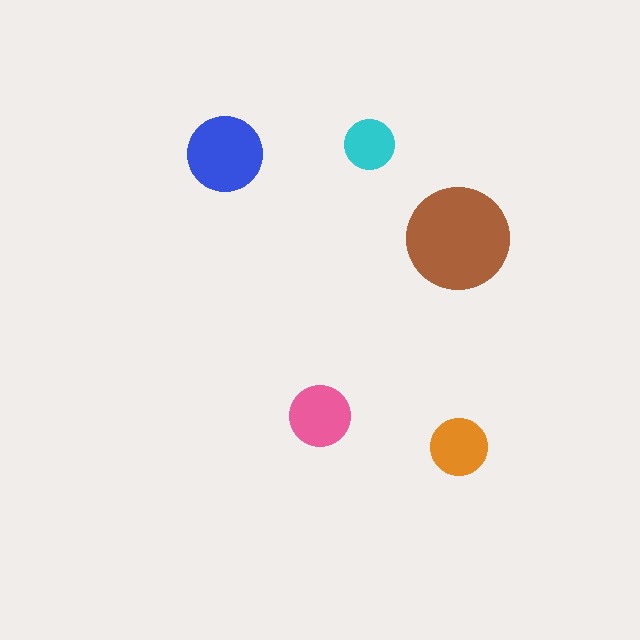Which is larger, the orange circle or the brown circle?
The brown one.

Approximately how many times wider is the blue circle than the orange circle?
About 1.5 times wider.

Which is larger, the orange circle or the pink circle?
The pink one.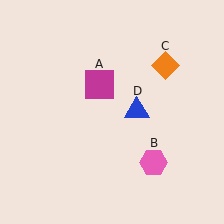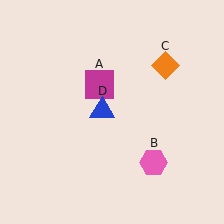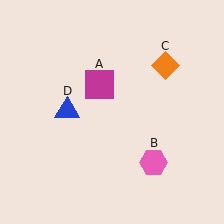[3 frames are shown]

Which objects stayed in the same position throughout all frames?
Magenta square (object A) and pink hexagon (object B) and orange diamond (object C) remained stationary.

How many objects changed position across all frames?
1 object changed position: blue triangle (object D).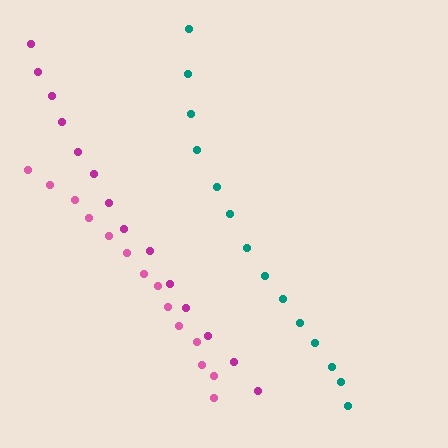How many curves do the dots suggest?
There are 3 distinct paths.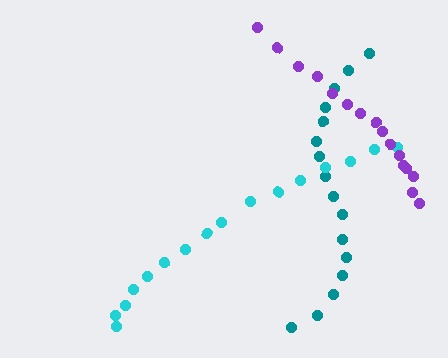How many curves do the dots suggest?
There are 3 distinct paths.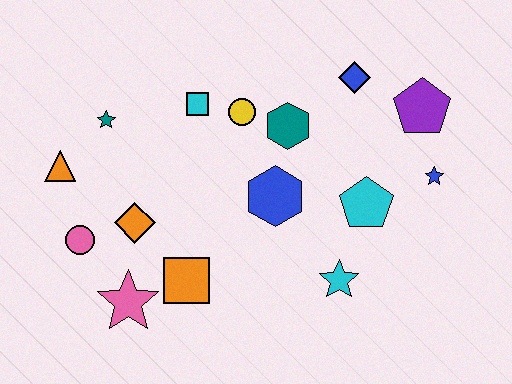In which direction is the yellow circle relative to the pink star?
The yellow circle is above the pink star.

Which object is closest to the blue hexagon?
The teal hexagon is closest to the blue hexagon.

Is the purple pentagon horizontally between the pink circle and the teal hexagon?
No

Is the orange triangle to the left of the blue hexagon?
Yes